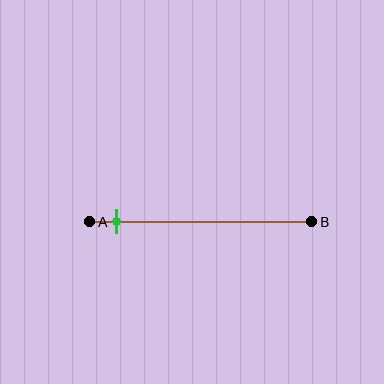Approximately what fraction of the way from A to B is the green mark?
The green mark is approximately 10% of the way from A to B.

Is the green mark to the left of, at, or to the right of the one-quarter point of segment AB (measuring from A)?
The green mark is to the left of the one-quarter point of segment AB.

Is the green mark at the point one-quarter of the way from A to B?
No, the mark is at about 10% from A, not at the 25% one-quarter point.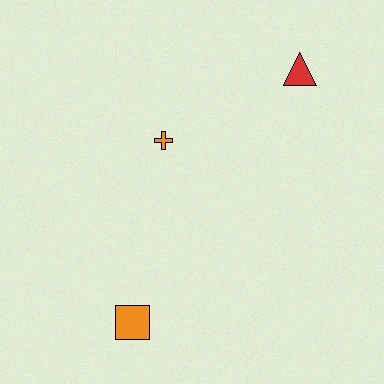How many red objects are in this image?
There is 1 red object.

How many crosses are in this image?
There is 1 cross.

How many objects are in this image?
There are 3 objects.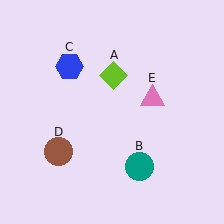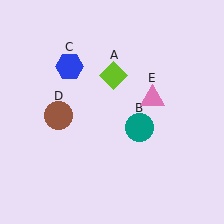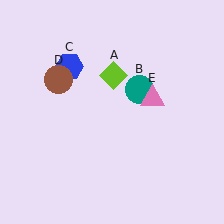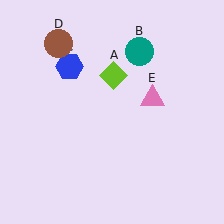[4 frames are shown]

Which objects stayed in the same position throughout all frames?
Lime diamond (object A) and blue hexagon (object C) and pink triangle (object E) remained stationary.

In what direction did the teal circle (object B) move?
The teal circle (object B) moved up.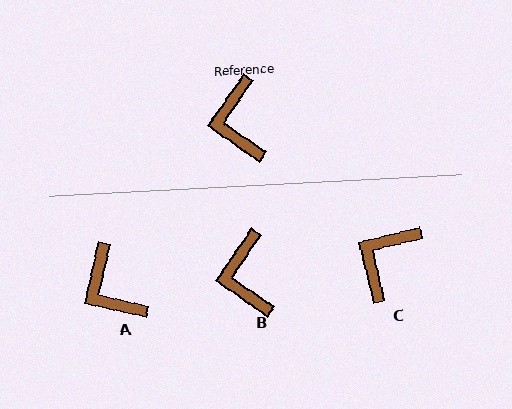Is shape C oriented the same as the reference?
No, it is off by about 42 degrees.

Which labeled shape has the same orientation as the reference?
B.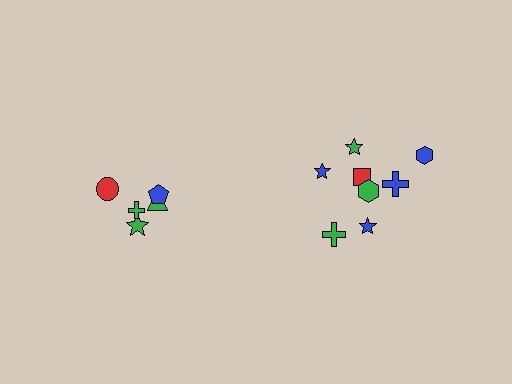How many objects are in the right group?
There are 8 objects.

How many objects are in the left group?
There are 5 objects.